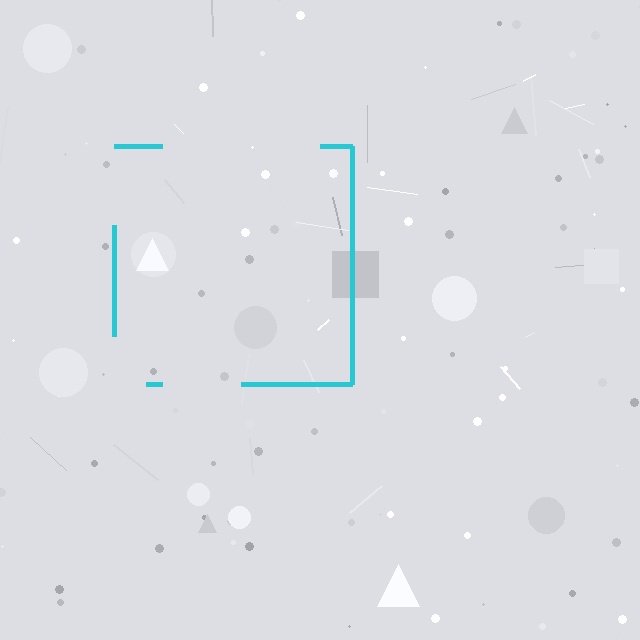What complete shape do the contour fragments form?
The contour fragments form a square.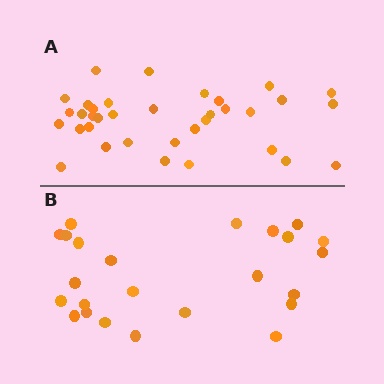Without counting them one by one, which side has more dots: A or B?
Region A (the top region) has more dots.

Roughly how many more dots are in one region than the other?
Region A has roughly 12 or so more dots than region B.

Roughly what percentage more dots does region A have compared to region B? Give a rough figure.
About 45% more.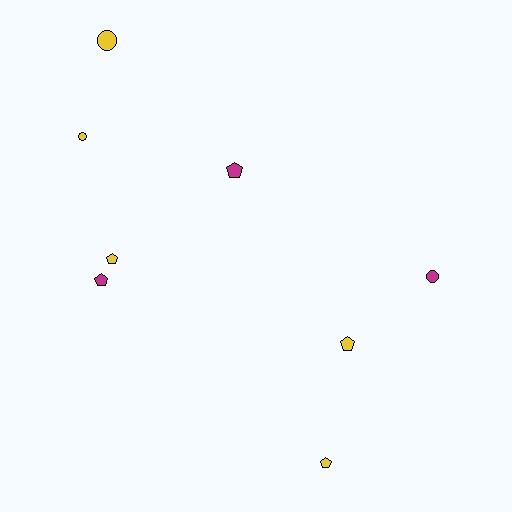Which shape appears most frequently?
Pentagon, with 5 objects.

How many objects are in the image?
There are 8 objects.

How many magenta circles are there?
There is 1 magenta circle.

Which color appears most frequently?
Yellow, with 5 objects.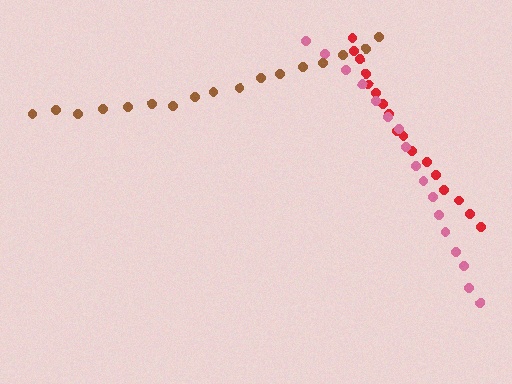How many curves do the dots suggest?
There are 3 distinct paths.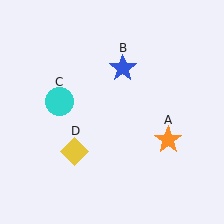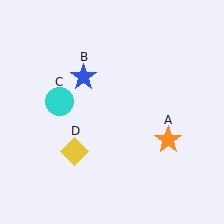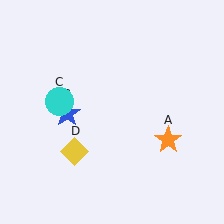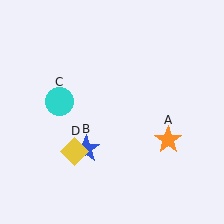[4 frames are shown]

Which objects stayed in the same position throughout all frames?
Orange star (object A) and cyan circle (object C) and yellow diamond (object D) remained stationary.